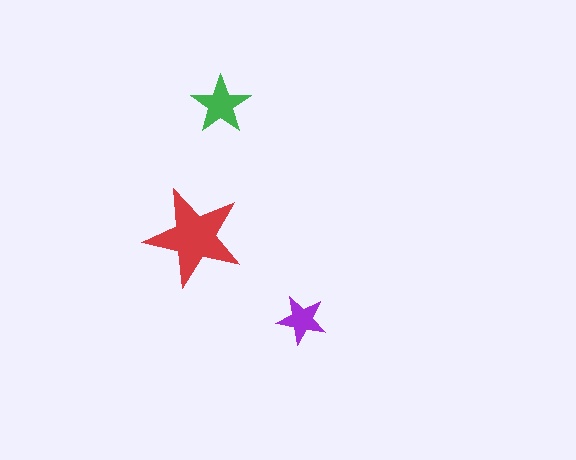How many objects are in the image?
There are 3 objects in the image.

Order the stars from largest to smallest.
the red one, the green one, the purple one.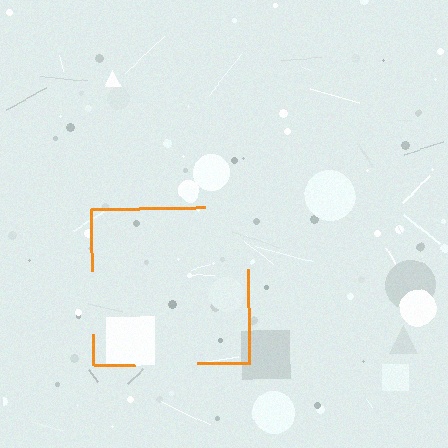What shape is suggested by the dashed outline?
The dashed outline suggests a square.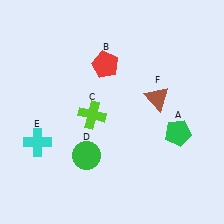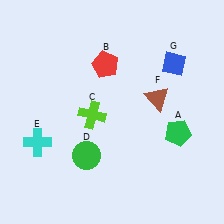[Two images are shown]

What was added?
A blue diamond (G) was added in Image 2.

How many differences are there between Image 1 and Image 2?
There is 1 difference between the two images.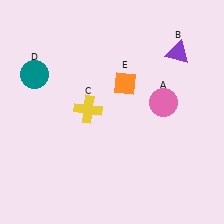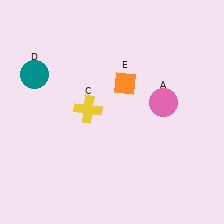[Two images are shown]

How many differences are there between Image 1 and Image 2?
There is 1 difference between the two images.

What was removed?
The purple triangle (B) was removed in Image 2.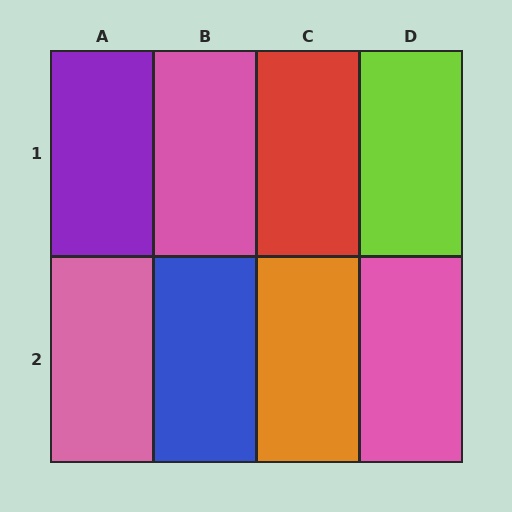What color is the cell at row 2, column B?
Blue.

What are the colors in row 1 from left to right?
Purple, pink, red, lime.